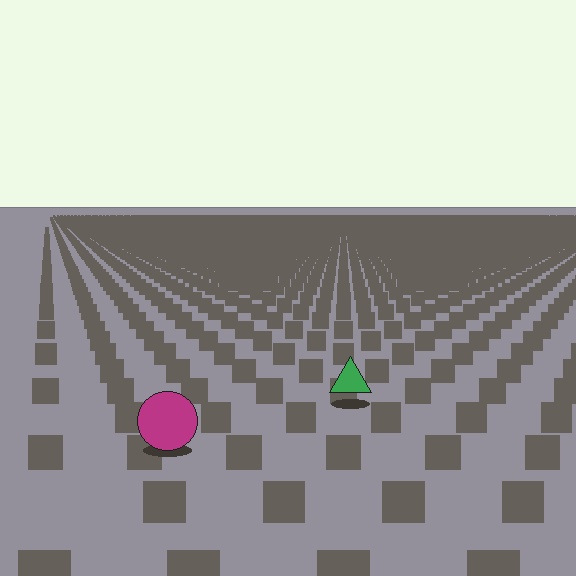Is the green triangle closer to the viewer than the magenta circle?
No. The magenta circle is closer — you can tell from the texture gradient: the ground texture is coarser near it.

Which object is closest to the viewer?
The magenta circle is closest. The texture marks near it are larger and more spread out.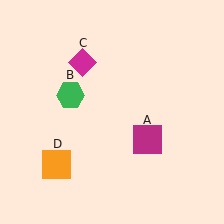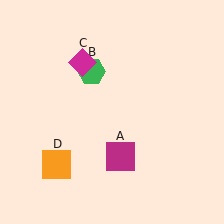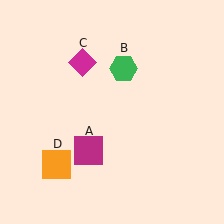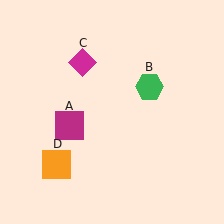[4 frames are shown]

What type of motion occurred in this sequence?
The magenta square (object A), green hexagon (object B) rotated clockwise around the center of the scene.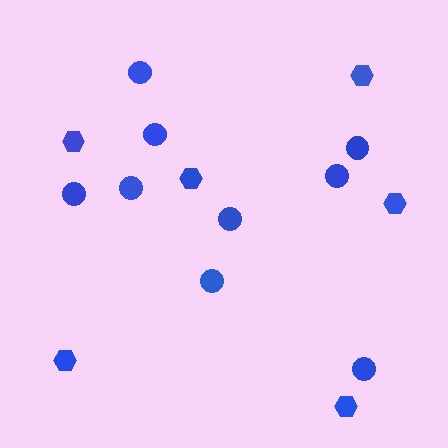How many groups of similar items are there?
There are 2 groups: one group of circles (9) and one group of hexagons (6).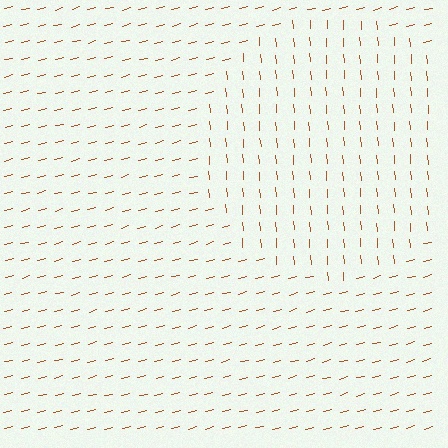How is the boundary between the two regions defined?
The boundary is defined purely by a change in line orientation (approximately 80 degrees difference). All lines are the same color and thickness.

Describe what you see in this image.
The image is filled with small brown line segments. A circle region in the image has lines oriented differently from the surrounding lines, creating a visible texture boundary.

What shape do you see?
I see a circle.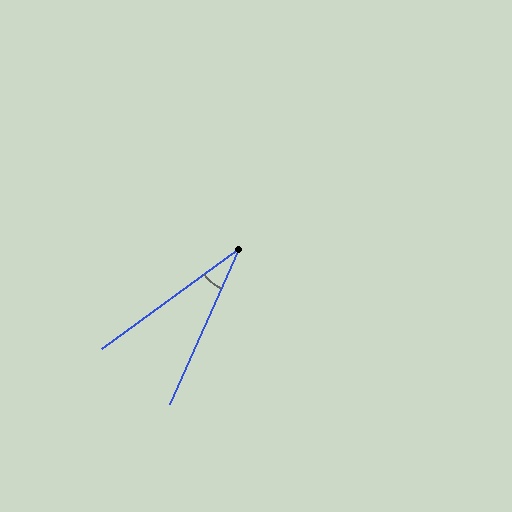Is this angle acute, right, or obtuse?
It is acute.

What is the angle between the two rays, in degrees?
Approximately 30 degrees.